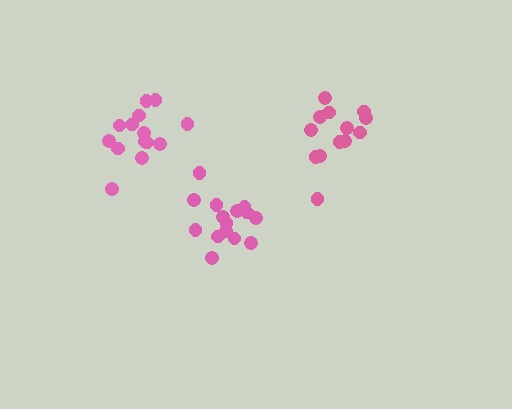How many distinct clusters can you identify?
There are 3 distinct clusters.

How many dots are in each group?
Group 1: 15 dots, Group 2: 14 dots, Group 3: 13 dots (42 total).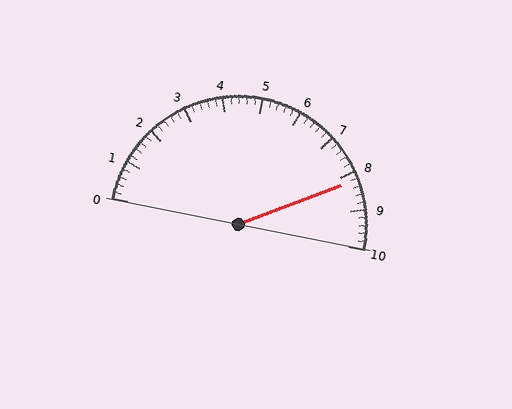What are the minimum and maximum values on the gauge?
The gauge ranges from 0 to 10.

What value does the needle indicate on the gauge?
The needle indicates approximately 8.2.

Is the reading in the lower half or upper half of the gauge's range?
The reading is in the upper half of the range (0 to 10).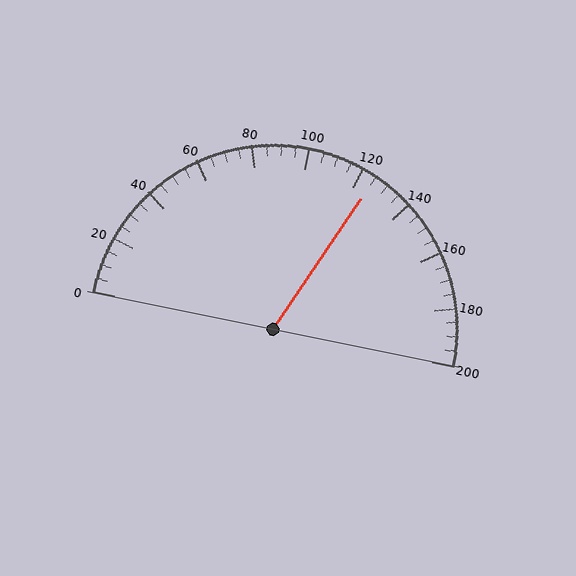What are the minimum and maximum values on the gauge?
The gauge ranges from 0 to 200.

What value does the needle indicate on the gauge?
The needle indicates approximately 125.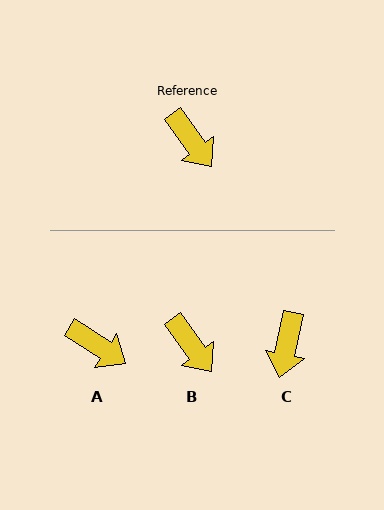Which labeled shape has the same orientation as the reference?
B.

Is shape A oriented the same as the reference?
No, it is off by about 20 degrees.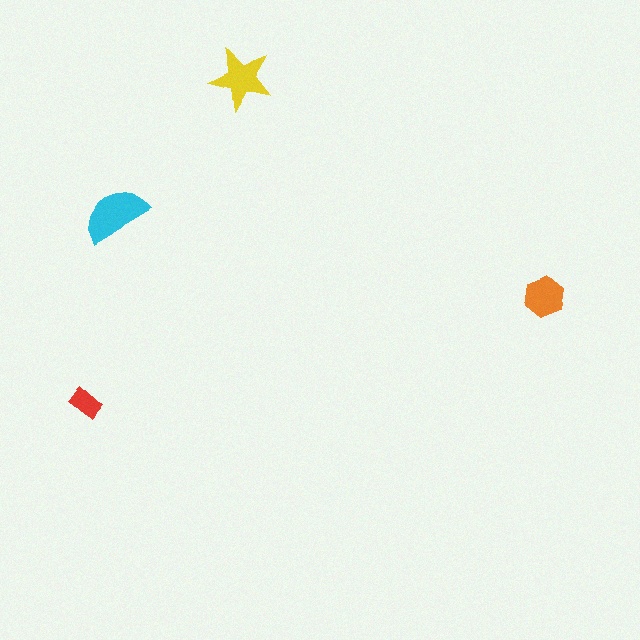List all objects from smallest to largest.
The red rectangle, the orange hexagon, the yellow star, the cyan semicircle.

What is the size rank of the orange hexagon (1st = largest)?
3rd.